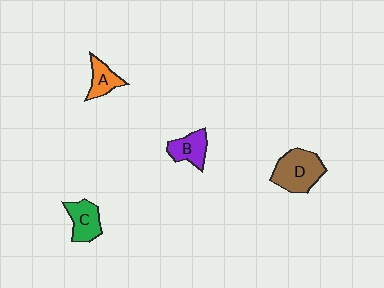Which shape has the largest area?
Shape D (brown).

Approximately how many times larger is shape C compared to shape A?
Approximately 1.3 times.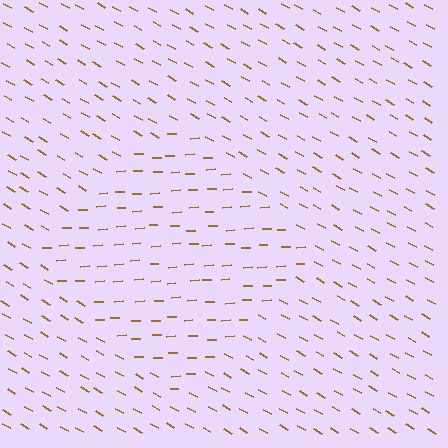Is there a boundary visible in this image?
Yes, there is a texture boundary formed by a change in line orientation.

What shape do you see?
I see a diamond.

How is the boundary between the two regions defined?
The boundary is defined purely by a change in line orientation (approximately 33 degrees difference). All lines are the same color and thickness.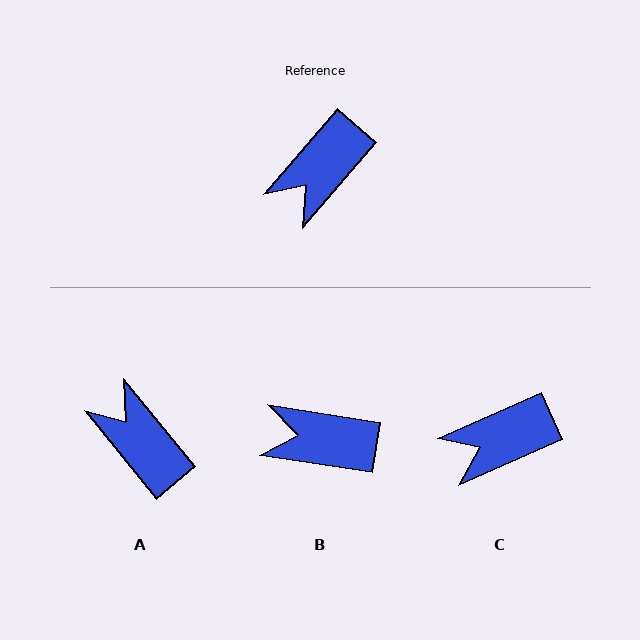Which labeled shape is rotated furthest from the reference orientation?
A, about 100 degrees away.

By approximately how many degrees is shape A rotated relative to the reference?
Approximately 100 degrees clockwise.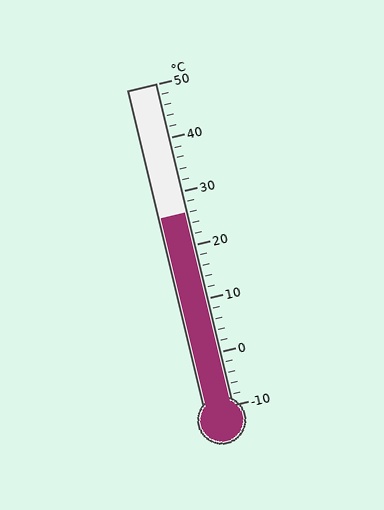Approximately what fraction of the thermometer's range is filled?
The thermometer is filled to approximately 60% of its range.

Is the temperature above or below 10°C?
The temperature is above 10°C.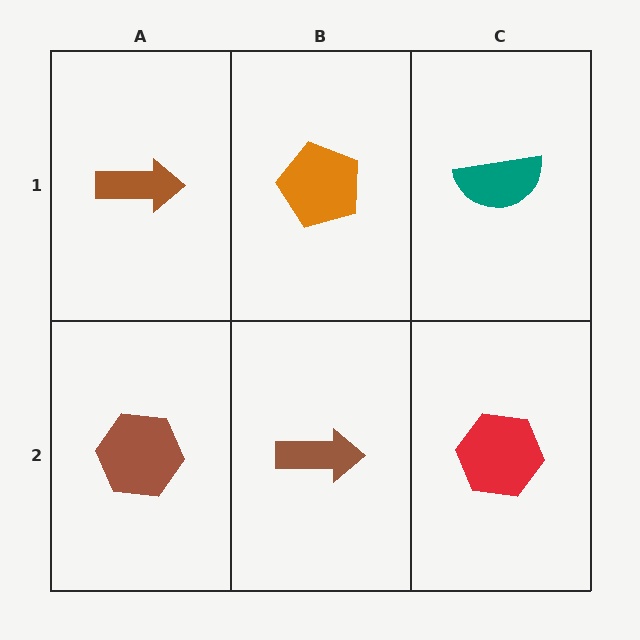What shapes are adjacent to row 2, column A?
A brown arrow (row 1, column A), a brown arrow (row 2, column B).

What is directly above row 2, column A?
A brown arrow.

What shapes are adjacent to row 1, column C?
A red hexagon (row 2, column C), an orange pentagon (row 1, column B).